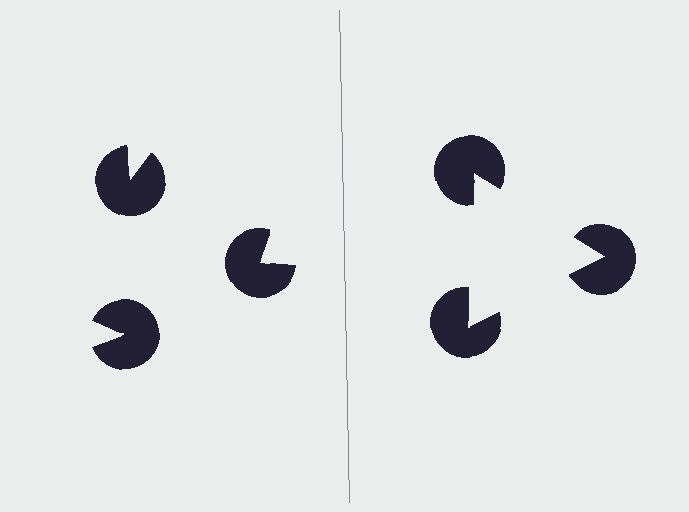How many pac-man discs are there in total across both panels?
6 — 3 on each side.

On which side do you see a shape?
An illusory triangle appears on the right side. On the left side the wedge cuts are rotated, so no coherent shape forms.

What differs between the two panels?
The pac-man discs are positioned identically on both sides; only the wedge orientations differ. On the right they align to a triangle; on the left they are misaligned.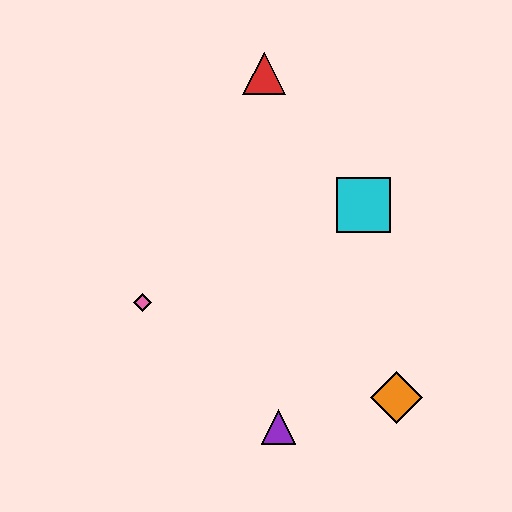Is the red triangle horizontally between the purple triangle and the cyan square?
No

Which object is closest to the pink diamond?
The purple triangle is closest to the pink diamond.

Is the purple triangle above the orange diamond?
No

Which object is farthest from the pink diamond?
The orange diamond is farthest from the pink diamond.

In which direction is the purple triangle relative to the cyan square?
The purple triangle is below the cyan square.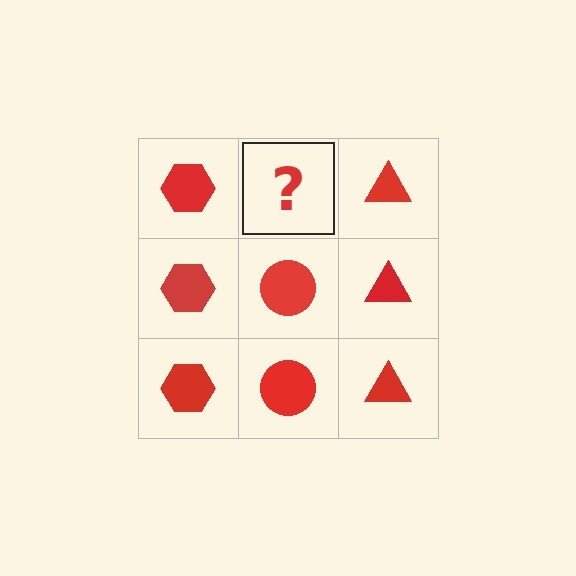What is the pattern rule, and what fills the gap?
The rule is that each column has a consistent shape. The gap should be filled with a red circle.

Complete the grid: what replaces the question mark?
The question mark should be replaced with a red circle.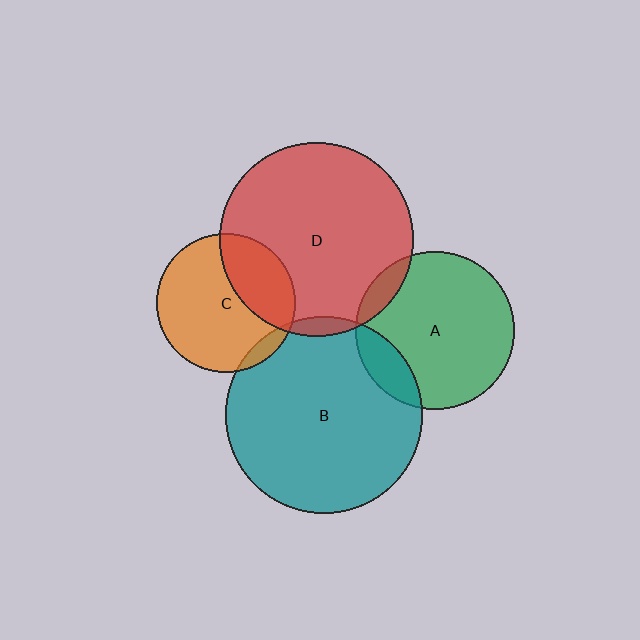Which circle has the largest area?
Circle B (teal).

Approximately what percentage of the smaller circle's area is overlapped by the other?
Approximately 30%.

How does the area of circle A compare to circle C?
Approximately 1.3 times.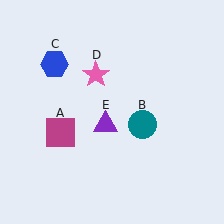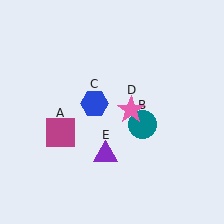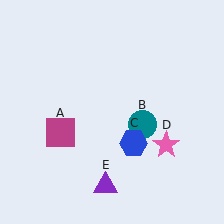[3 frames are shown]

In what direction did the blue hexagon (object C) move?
The blue hexagon (object C) moved down and to the right.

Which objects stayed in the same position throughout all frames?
Magenta square (object A) and teal circle (object B) remained stationary.